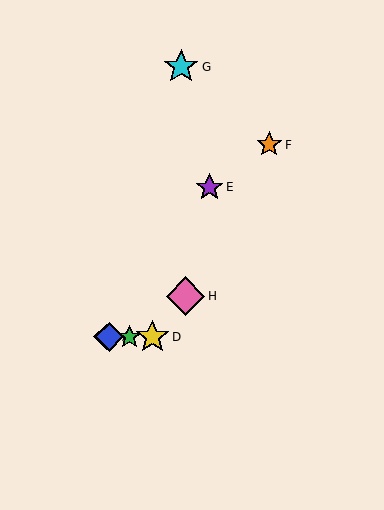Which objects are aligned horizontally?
Objects A, B, C, D are aligned horizontally.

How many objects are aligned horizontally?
4 objects (A, B, C, D) are aligned horizontally.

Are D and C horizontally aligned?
Yes, both are at y≈337.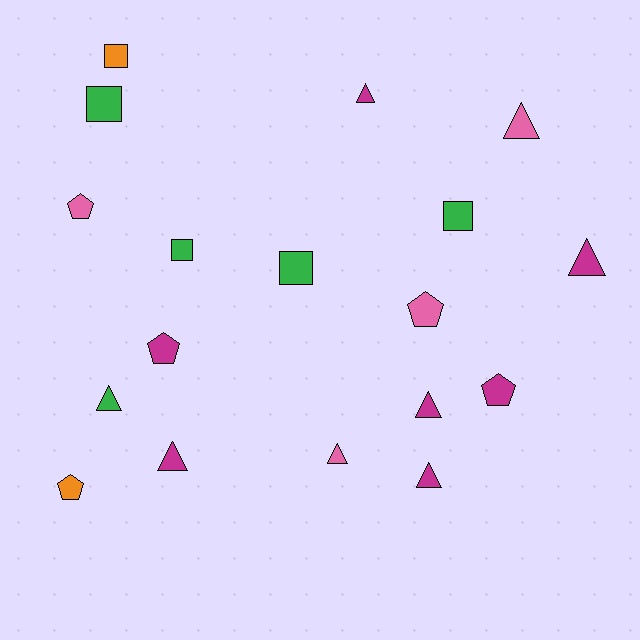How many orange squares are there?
There is 1 orange square.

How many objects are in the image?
There are 18 objects.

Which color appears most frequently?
Magenta, with 7 objects.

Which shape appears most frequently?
Triangle, with 8 objects.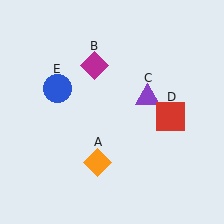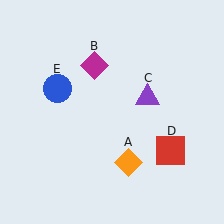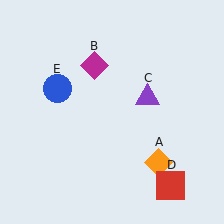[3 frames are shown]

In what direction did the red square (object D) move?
The red square (object D) moved down.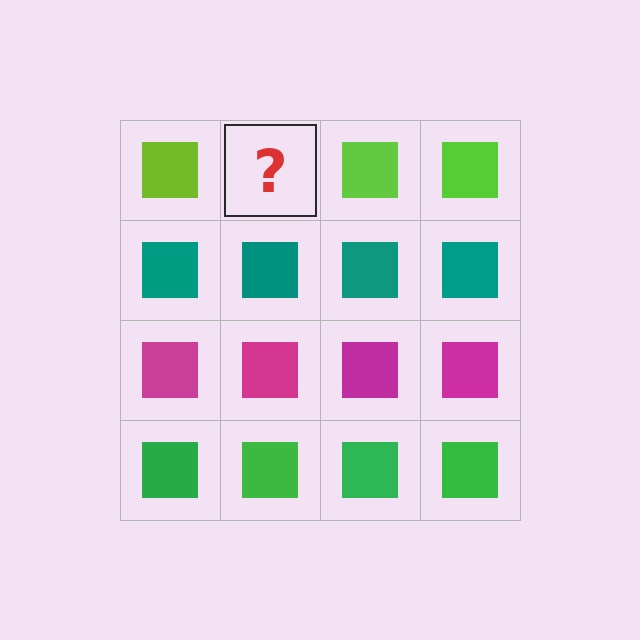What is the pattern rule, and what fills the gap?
The rule is that each row has a consistent color. The gap should be filled with a lime square.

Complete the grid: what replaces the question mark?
The question mark should be replaced with a lime square.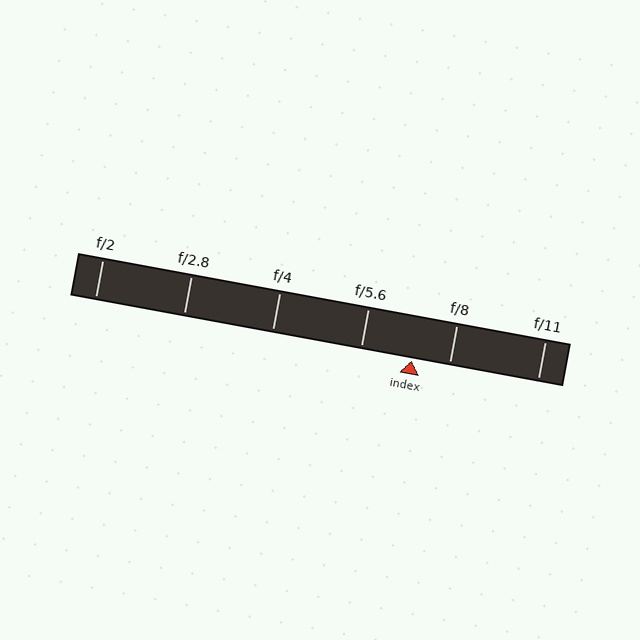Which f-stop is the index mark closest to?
The index mark is closest to f/8.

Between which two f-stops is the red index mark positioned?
The index mark is between f/5.6 and f/8.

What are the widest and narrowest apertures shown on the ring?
The widest aperture shown is f/2 and the narrowest is f/11.